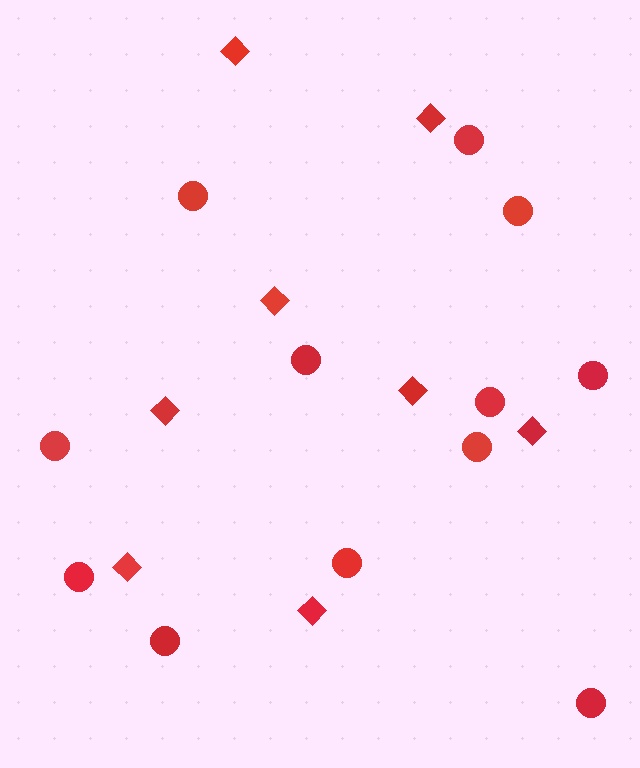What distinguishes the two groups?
There are 2 groups: one group of diamonds (8) and one group of circles (12).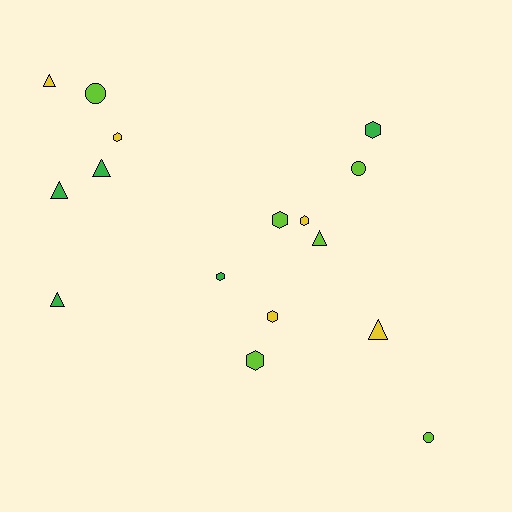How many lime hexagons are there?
There are 2 lime hexagons.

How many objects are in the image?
There are 16 objects.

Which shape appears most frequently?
Hexagon, with 7 objects.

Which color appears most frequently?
Lime, with 6 objects.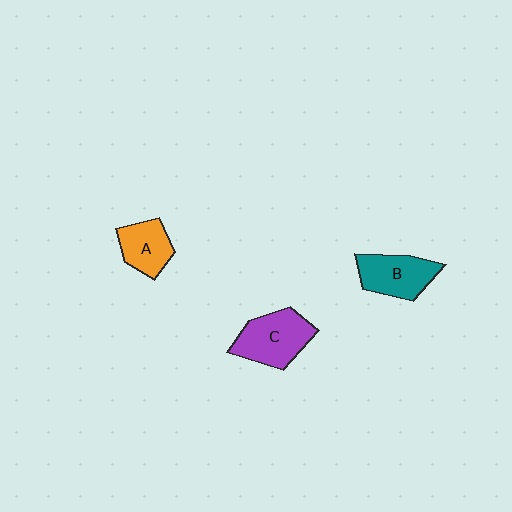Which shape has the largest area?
Shape C (purple).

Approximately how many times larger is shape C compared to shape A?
Approximately 1.4 times.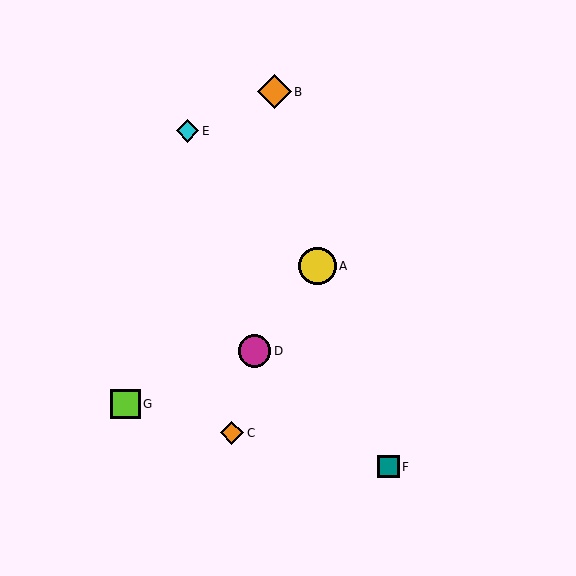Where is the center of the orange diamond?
The center of the orange diamond is at (275, 92).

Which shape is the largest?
The yellow circle (labeled A) is the largest.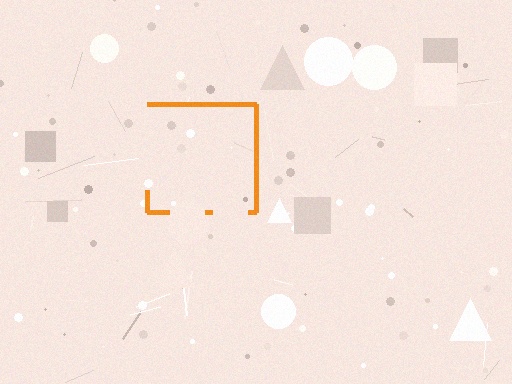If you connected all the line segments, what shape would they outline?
They would outline a square.